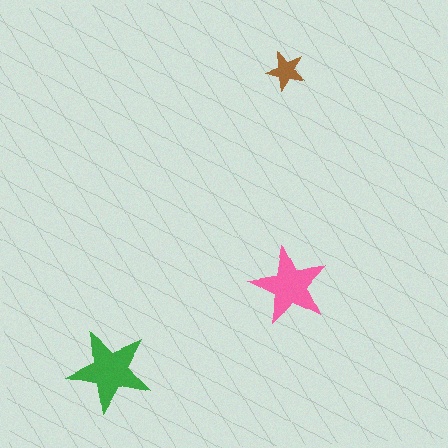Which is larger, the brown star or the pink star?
The pink one.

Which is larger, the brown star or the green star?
The green one.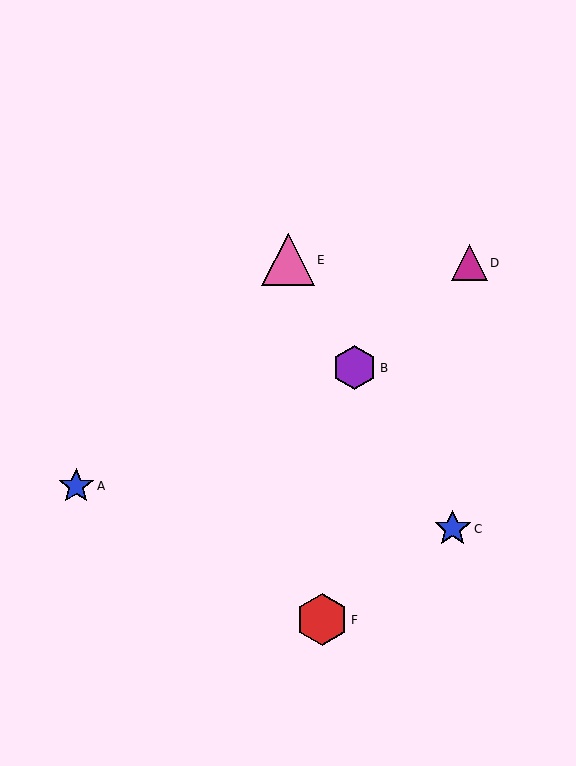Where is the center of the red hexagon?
The center of the red hexagon is at (322, 620).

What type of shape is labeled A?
Shape A is a blue star.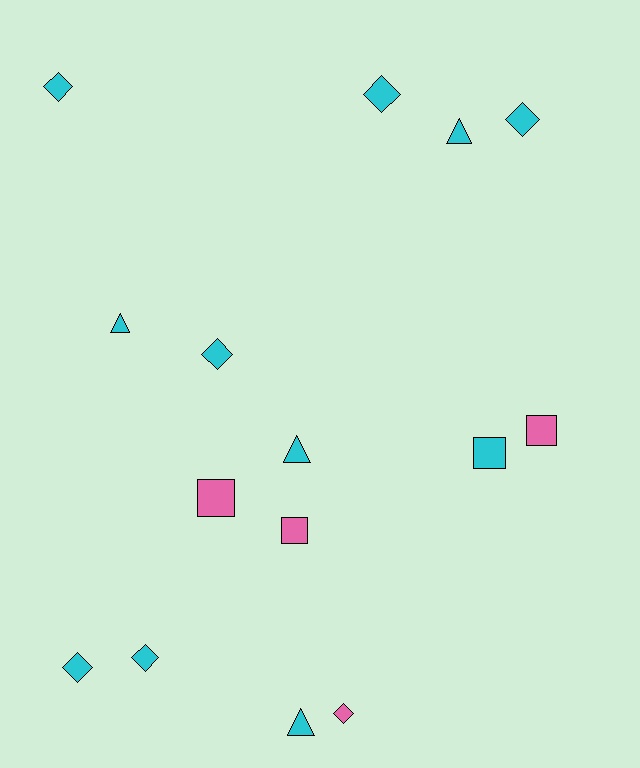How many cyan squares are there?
There is 1 cyan square.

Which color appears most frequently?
Cyan, with 11 objects.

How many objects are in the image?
There are 15 objects.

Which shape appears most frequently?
Diamond, with 7 objects.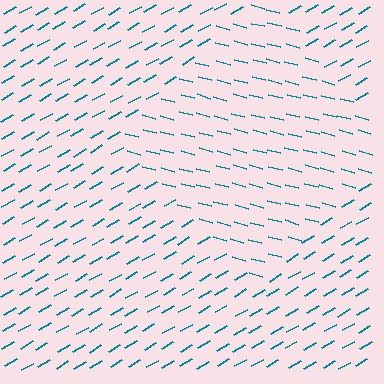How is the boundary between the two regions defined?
The boundary is defined purely by a change in line orientation (approximately 45 degrees difference). All lines are the same color and thickness.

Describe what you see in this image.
The image is filled with small teal line segments. A diamond region in the image has lines oriented differently from the surrounding lines, creating a visible texture boundary.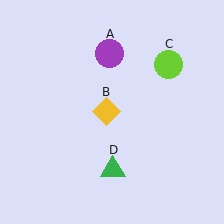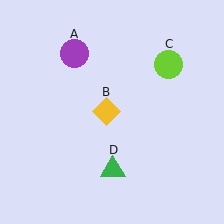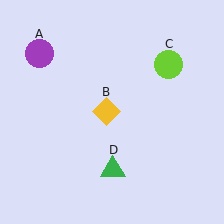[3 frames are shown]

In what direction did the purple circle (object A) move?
The purple circle (object A) moved left.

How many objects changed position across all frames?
1 object changed position: purple circle (object A).